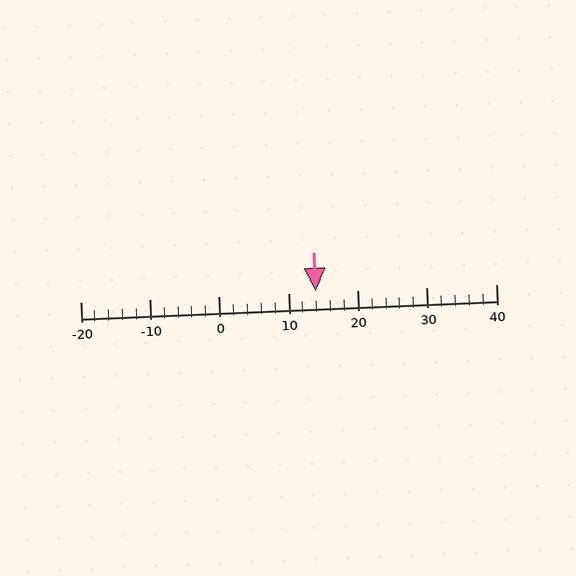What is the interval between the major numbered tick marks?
The major tick marks are spaced 10 units apart.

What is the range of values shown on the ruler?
The ruler shows values from -20 to 40.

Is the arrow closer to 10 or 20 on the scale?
The arrow is closer to 10.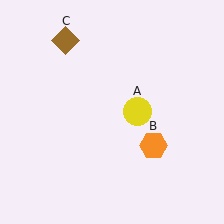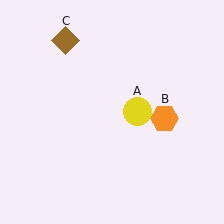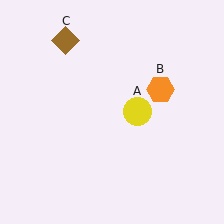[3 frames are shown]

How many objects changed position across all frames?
1 object changed position: orange hexagon (object B).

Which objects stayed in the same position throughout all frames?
Yellow circle (object A) and brown diamond (object C) remained stationary.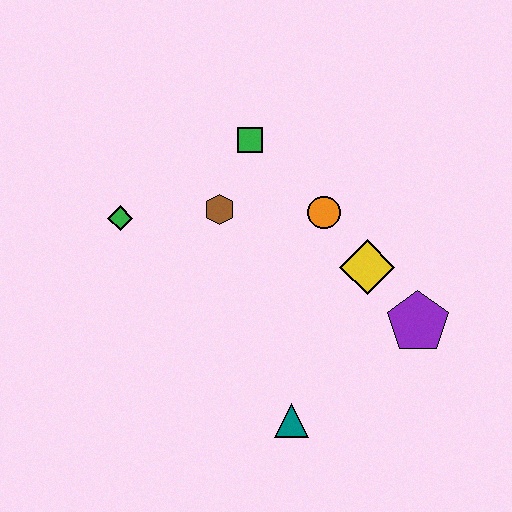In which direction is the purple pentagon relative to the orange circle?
The purple pentagon is below the orange circle.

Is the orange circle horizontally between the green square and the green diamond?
No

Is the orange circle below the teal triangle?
No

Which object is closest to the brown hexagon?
The green square is closest to the brown hexagon.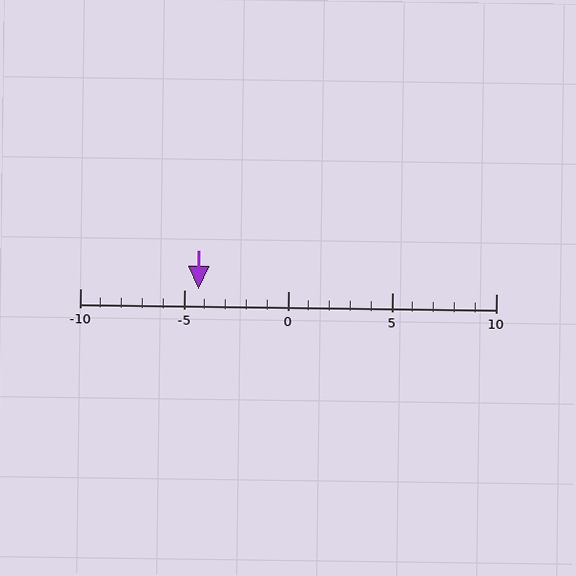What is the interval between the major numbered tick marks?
The major tick marks are spaced 5 units apart.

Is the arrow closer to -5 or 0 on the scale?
The arrow is closer to -5.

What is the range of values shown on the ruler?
The ruler shows values from -10 to 10.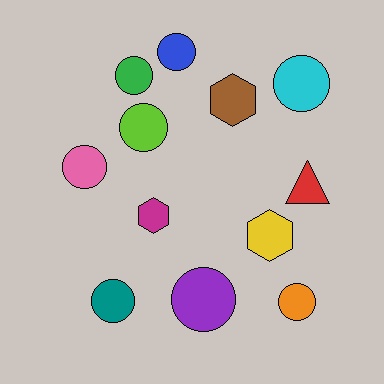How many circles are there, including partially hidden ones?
There are 8 circles.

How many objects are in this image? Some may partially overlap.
There are 12 objects.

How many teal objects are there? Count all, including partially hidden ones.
There is 1 teal object.